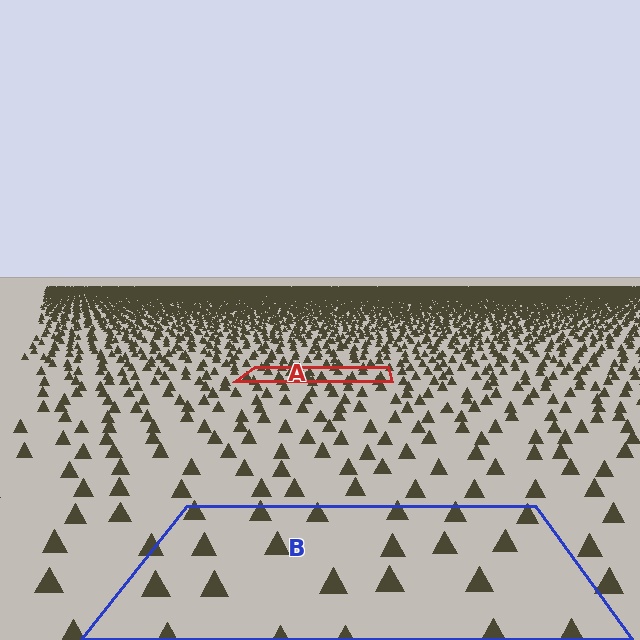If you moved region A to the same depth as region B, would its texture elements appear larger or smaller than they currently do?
They would appear larger. At a closer depth, the same texture elements are projected at a bigger on-screen size.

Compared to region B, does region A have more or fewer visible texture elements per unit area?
Region A has more texture elements per unit area — they are packed more densely because it is farther away.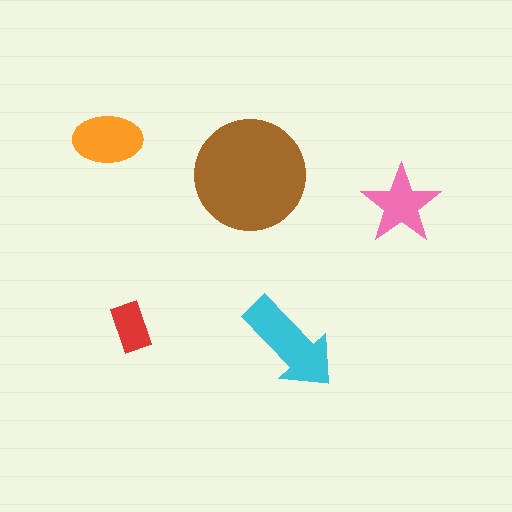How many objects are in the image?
There are 5 objects in the image.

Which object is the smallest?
The red rectangle.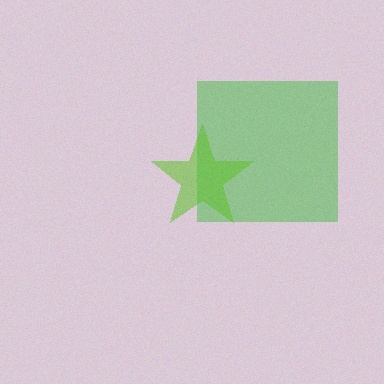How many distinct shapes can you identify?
There are 2 distinct shapes: a green square, a lime star.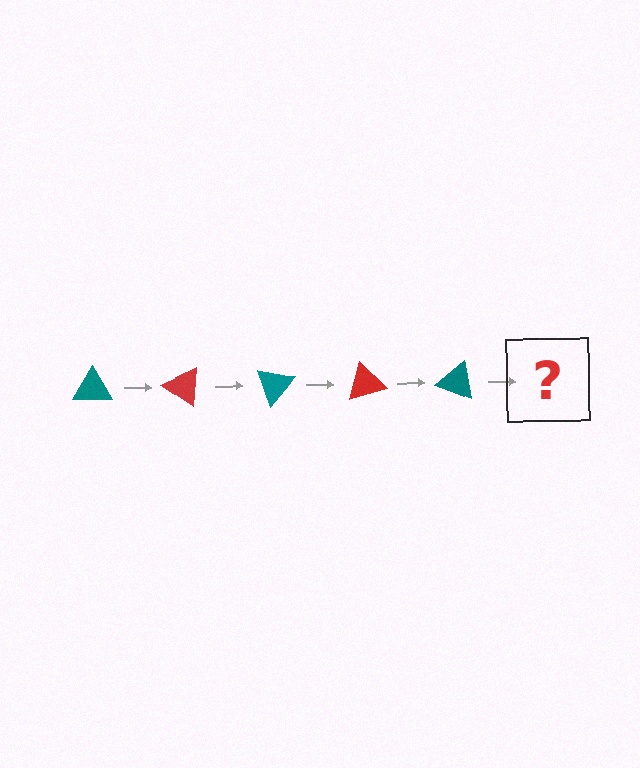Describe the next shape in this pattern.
It should be a red triangle, rotated 175 degrees from the start.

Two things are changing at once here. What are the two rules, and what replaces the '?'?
The two rules are that it rotates 35 degrees each step and the color cycles through teal and red. The '?' should be a red triangle, rotated 175 degrees from the start.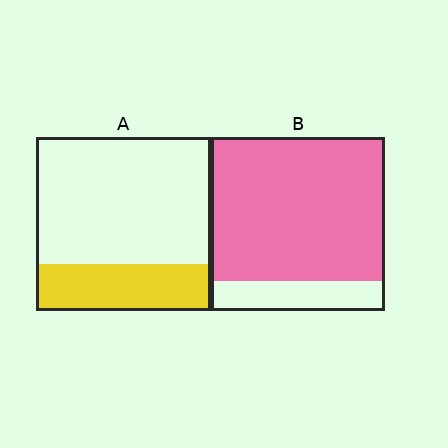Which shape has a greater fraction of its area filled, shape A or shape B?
Shape B.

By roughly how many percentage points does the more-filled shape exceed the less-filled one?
By roughly 55 percentage points (B over A).